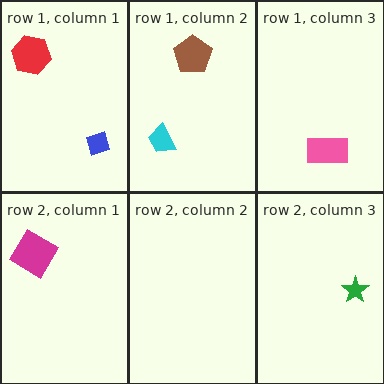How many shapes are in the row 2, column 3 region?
1.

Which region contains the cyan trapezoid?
The row 1, column 2 region.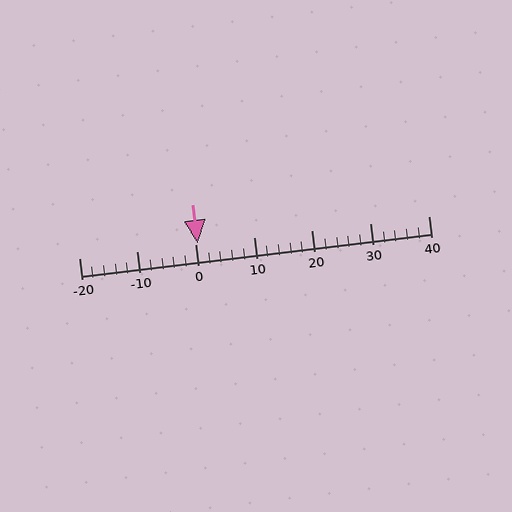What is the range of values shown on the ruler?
The ruler shows values from -20 to 40.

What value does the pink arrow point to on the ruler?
The pink arrow points to approximately 0.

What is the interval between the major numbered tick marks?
The major tick marks are spaced 10 units apart.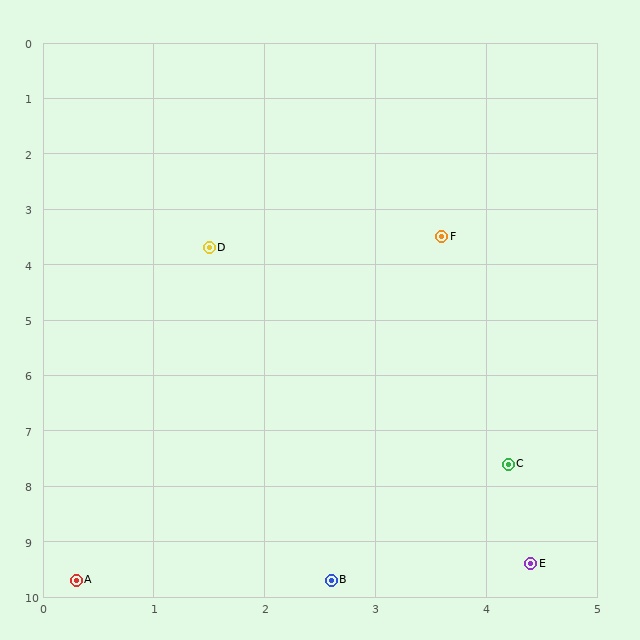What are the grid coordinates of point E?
Point E is at approximately (4.4, 9.4).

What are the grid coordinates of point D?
Point D is at approximately (1.5, 3.7).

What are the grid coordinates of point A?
Point A is at approximately (0.3, 9.7).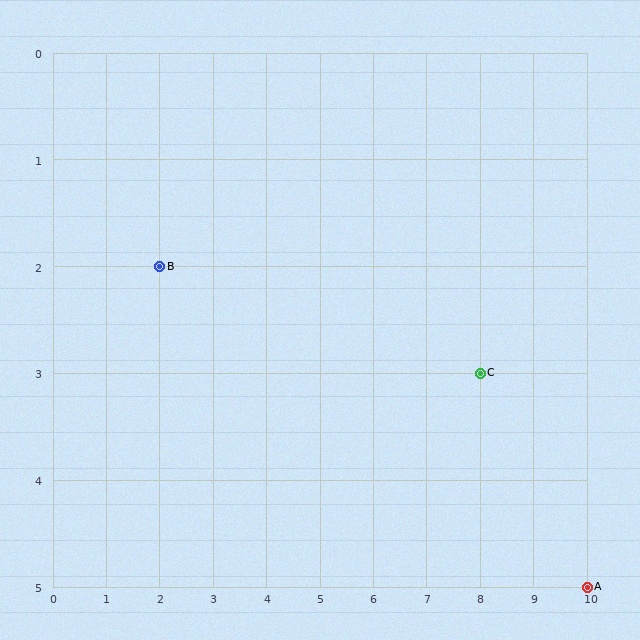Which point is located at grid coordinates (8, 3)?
Point C is at (8, 3).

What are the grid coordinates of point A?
Point A is at grid coordinates (10, 5).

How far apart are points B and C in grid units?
Points B and C are 6 columns and 1 row apart (about 6.1 grid units diagonally).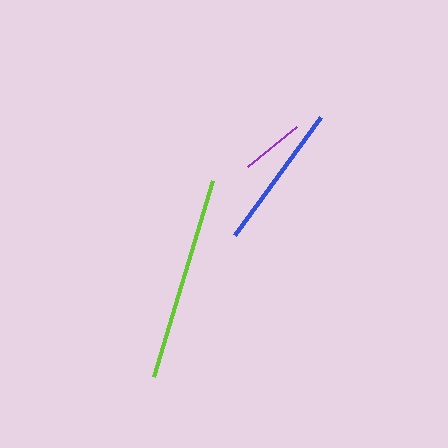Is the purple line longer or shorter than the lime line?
The lime line is longer than the purple line.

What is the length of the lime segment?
The lime segment is approximately 205 pixels long.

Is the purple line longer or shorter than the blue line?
The blue line is longer than the purple line.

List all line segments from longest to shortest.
From longest to shortest: lime, blue, purple.